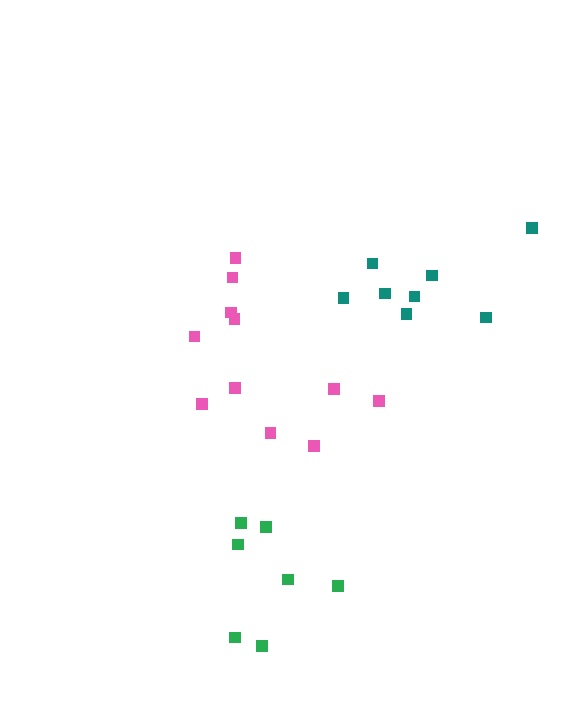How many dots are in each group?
Group 1: 8 dots, Group 2: 7 dots, Group 3: 11 dots (26 total).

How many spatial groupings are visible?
There are 3 spatial groupings.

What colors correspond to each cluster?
The clusters are colored: teal, green, pink.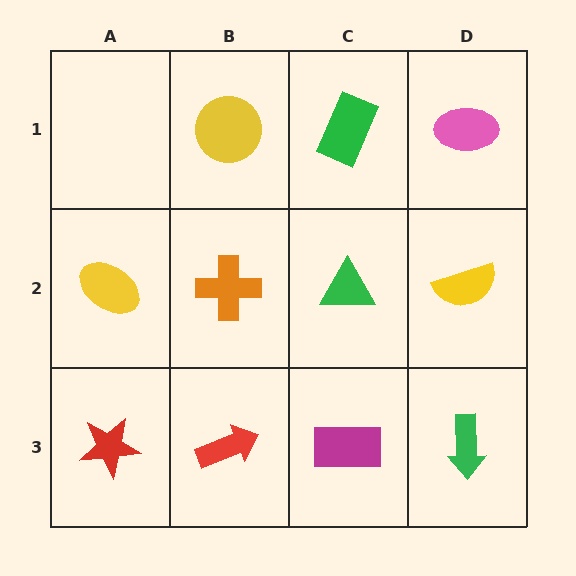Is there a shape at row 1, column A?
No, that cell is empty.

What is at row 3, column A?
A red star.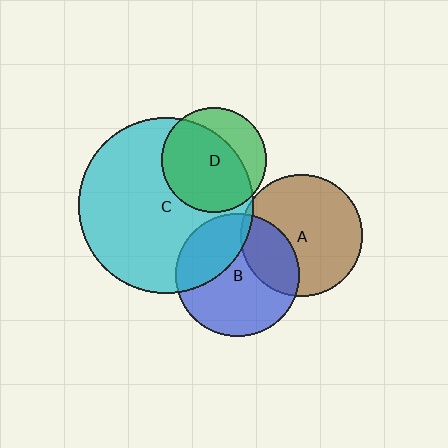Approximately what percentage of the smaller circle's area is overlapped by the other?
Approximately 70%.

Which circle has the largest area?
Circle C (cyan).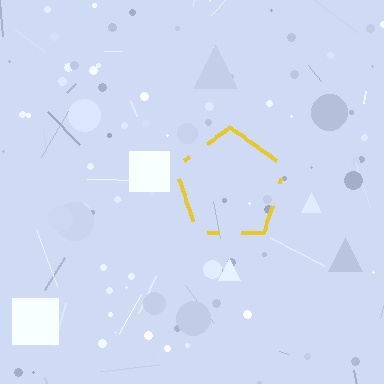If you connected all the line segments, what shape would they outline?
They would outline a pentagon.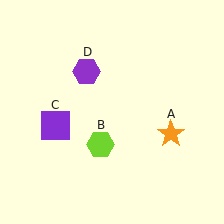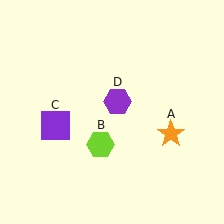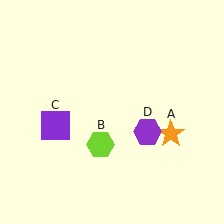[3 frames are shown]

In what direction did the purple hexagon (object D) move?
The purple hexagon (object D) moved down and to the right.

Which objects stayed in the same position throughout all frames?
Orange star (object A) and lime hexagon (object B) and purple square (object C) remained stationary.